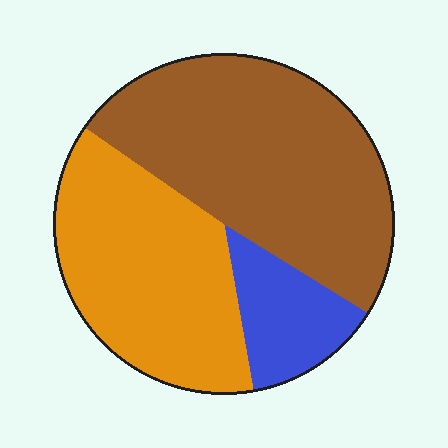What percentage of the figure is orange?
Orange takes up about three eighths (3/8) of the figure.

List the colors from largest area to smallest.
From largest to smallest: brown, orange, blue.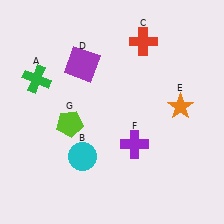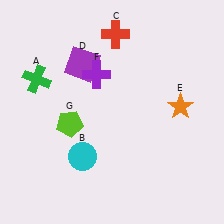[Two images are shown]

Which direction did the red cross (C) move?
The red cross (C) moved left.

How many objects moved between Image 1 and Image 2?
2 objects moved between the two images.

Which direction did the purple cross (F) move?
The purple cross (F) moved up.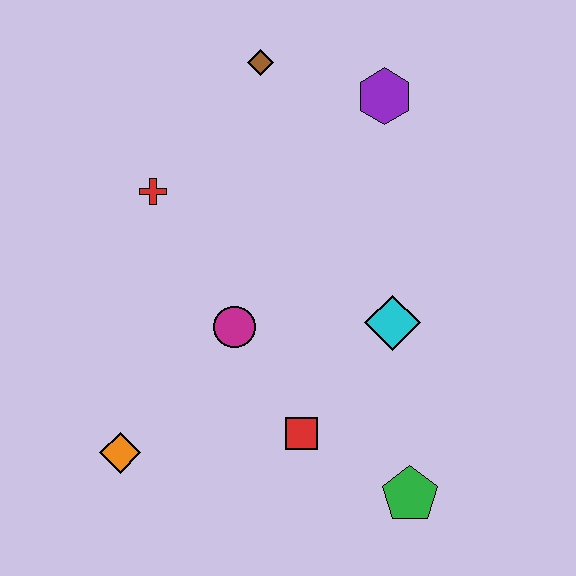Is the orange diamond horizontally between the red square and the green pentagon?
No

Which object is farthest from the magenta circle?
The purple hexagon is farthest from the magenta circle.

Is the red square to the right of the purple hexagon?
No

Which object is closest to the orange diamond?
The magenta circle is closest to the orange diamond.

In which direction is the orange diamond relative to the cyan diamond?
The orange diamond is to the left of the cyan diamond.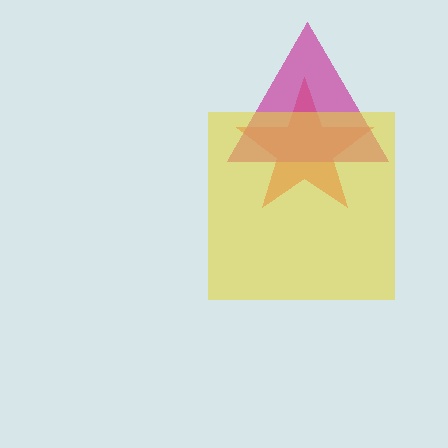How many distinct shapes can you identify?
There are 3 distinct shapes: a red star, a magenta triangle, a yellow square.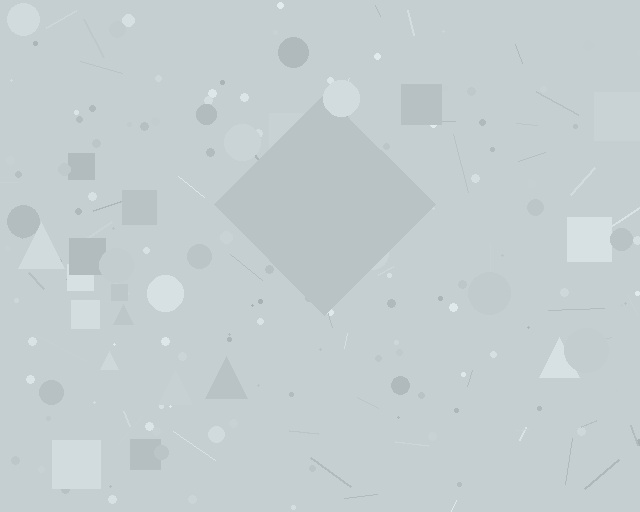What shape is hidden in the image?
A diamond is hidden in the image.